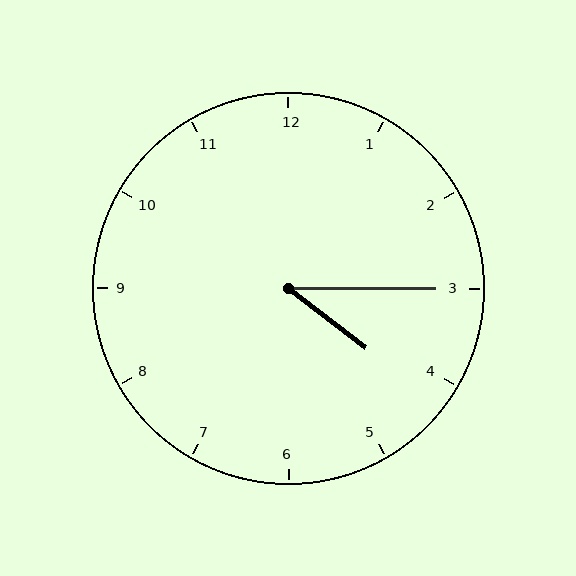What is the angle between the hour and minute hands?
Approximately 38 degrees.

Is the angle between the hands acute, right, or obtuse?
It is acute.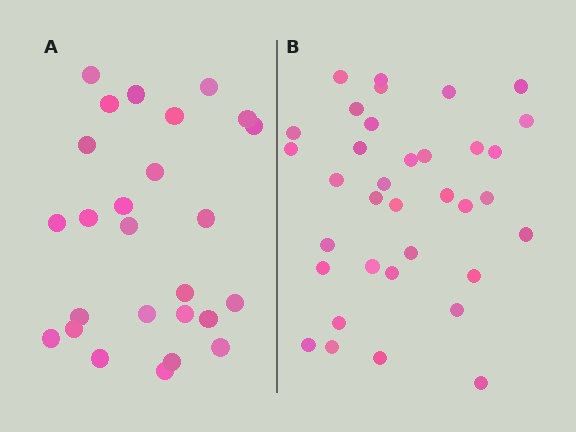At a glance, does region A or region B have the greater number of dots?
Region B (the right region) has more dots.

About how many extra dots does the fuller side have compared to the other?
Region B has roughly 8 or so more dots than region A.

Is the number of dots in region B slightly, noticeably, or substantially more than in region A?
Region B has noticeably more, but not dramatically so. The ratio is roughly 1.3 to 1.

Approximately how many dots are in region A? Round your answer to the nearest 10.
About 30 dots. (The exact count is 26, which rounds to 30.)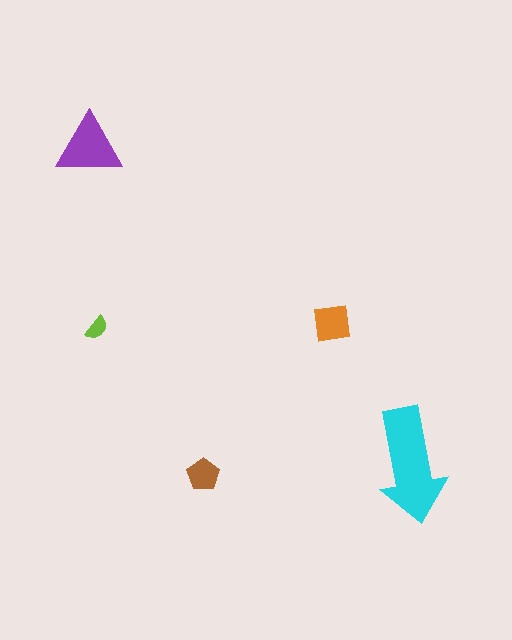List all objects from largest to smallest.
The cyan arrow, the purple triangle, the orange square, the brown pentagon, the lime semicircle.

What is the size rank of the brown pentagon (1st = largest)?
4th.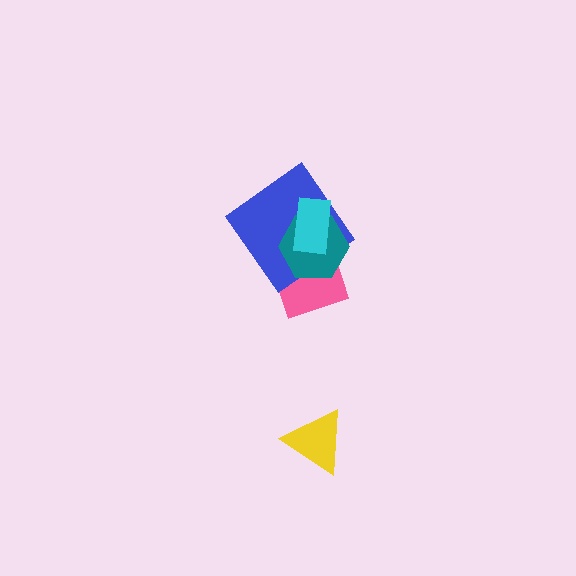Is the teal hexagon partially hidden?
Yes, it is partially covered by another shape.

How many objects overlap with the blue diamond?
3 objects overlap with the blue diamond.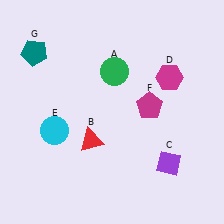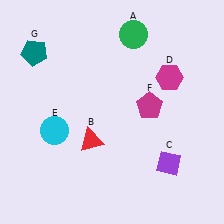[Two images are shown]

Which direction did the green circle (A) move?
The green circle (A) moved up.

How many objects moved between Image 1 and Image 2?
1 object moved between the two images.